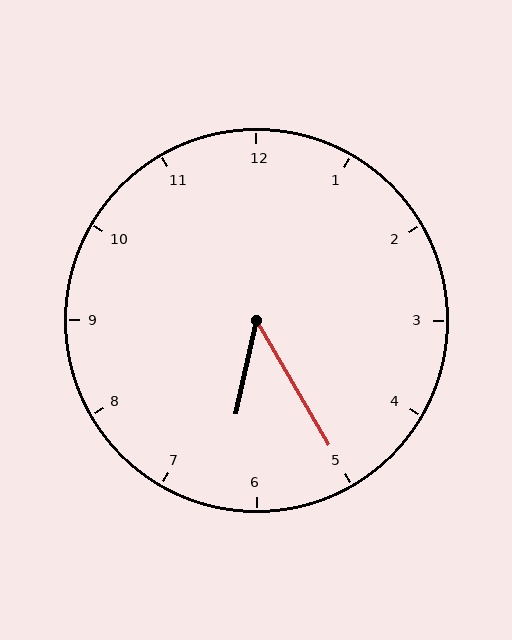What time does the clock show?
6:25.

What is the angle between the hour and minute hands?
Approximately 42 degrees.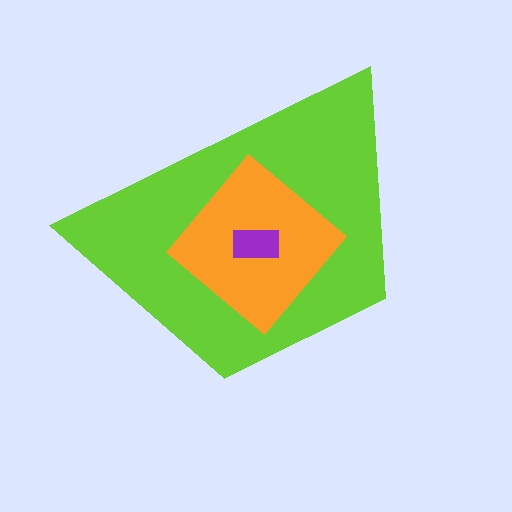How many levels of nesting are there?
3.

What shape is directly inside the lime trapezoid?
The orange diamond.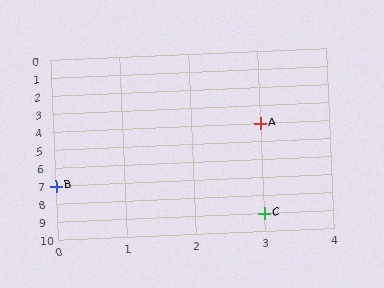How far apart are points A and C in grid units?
Points A and C are 5 rows apart.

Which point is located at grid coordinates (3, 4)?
Point A is at (3, 4).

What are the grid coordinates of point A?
Point A is at grid coordinates (3, 4).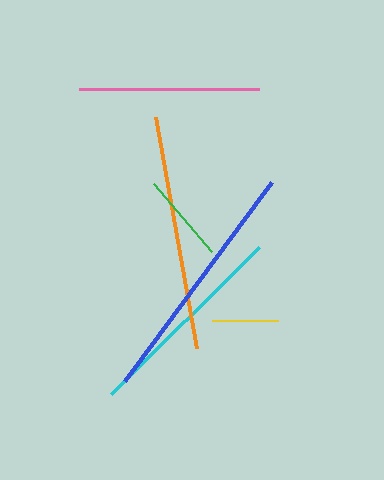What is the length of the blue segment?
The blue segment is approximately 248 pixels long.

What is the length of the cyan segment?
The cyan segment is approximately 209 pixels long.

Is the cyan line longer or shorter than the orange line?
The orange line is longer than the cyan line.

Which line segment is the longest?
The blue line is the longest at approximately 248 pixels.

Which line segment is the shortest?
The yellow line is the shortest at approximately 66 pixels.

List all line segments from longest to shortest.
From longest to shortest: blue, orange, cyan, pink, green, yellow.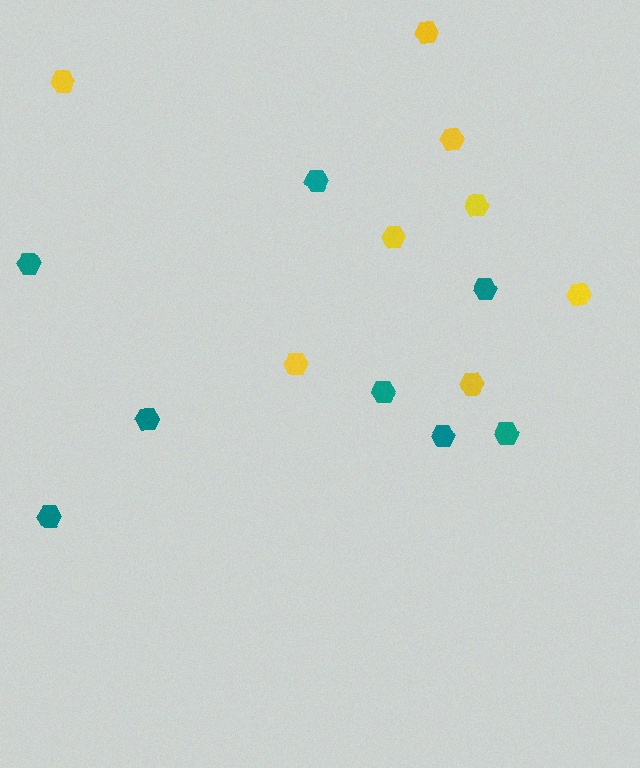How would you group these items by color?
There are 2 groups: one group of yellow hexagons (8) and one group of teal hexagons (8).